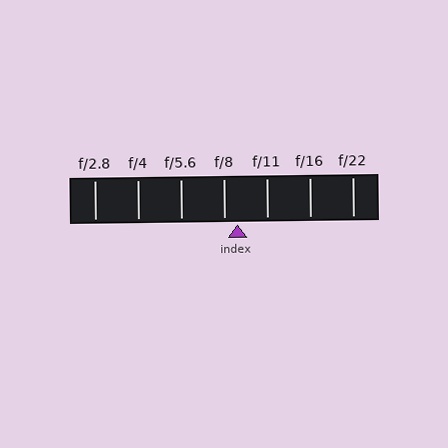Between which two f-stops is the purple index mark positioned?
The index mark is between f/8 and f/11.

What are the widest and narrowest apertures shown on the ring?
The widest aperture shown is f/2.8 and the narrowest is f/22.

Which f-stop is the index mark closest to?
The index mark is closest to f/8.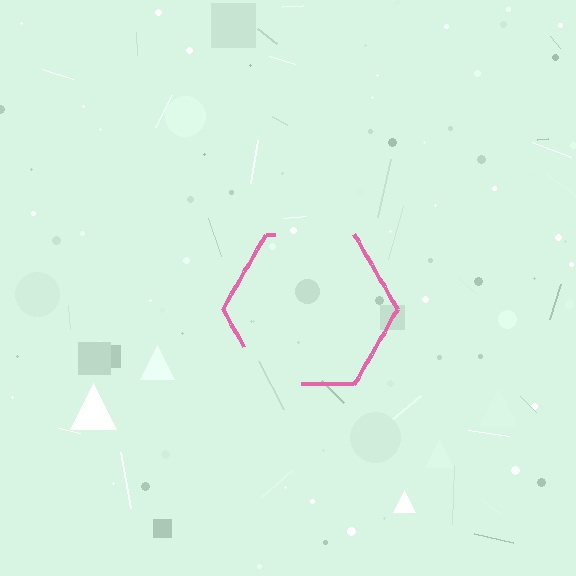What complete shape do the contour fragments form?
The contour fragments form a hexagon.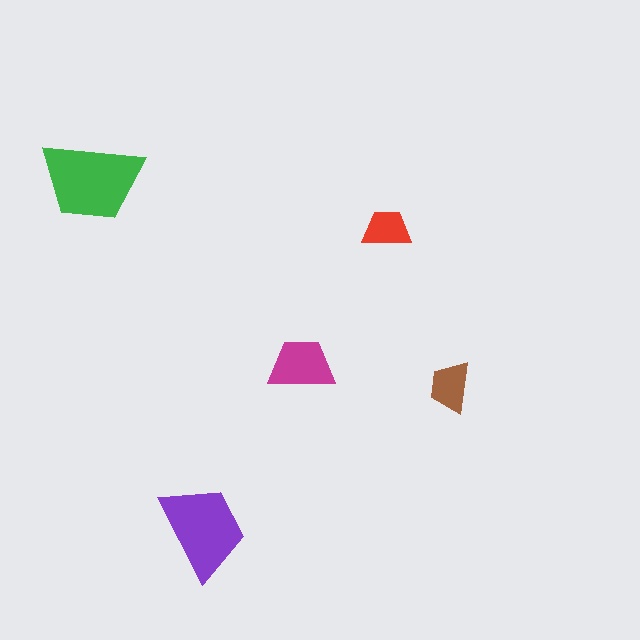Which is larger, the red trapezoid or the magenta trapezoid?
The magenta one.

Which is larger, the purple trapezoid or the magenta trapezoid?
The purple one.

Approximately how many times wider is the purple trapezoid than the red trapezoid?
About 2 times wider.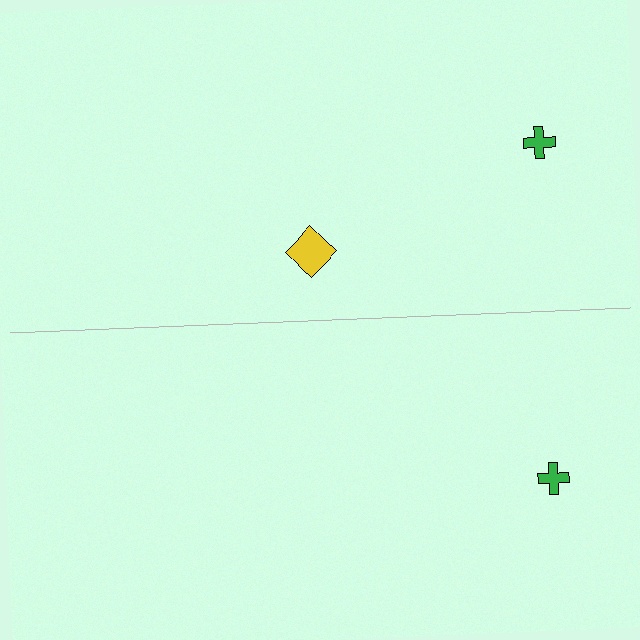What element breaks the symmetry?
A yellow diamond is missing from the bottom side.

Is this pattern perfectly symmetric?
No, the pattern is not perfectly symmetric. A yellow diamond is missing from the bottom side.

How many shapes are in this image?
There are 3 shapes in this image.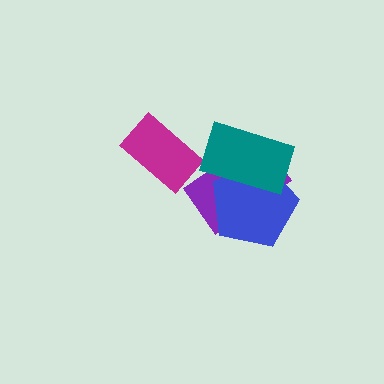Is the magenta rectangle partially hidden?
No, no other shape covers it.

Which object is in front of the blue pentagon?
The teal rectangle is in front of the blue pentagon.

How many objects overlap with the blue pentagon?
2 objects overlap with the blue pentagon.